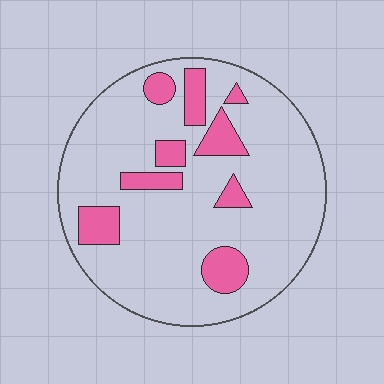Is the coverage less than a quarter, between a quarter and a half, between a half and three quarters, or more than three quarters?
Less than a quarter.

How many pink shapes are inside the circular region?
9.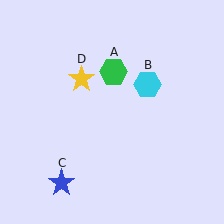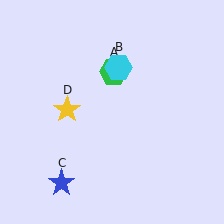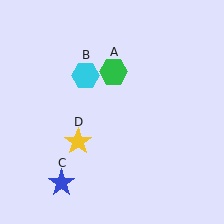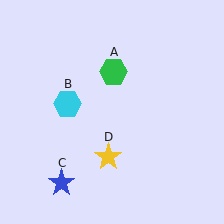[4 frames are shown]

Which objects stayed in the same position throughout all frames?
Green hexagon (object A) and blue star (object C) remained stationary.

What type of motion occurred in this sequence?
The cyan hexagon (object B), yellow star (object D) rotated counterclockwise around the center of the scene.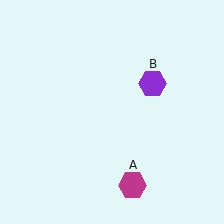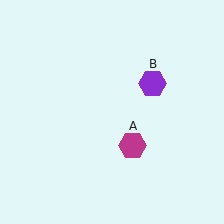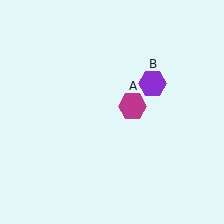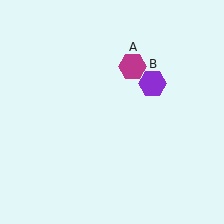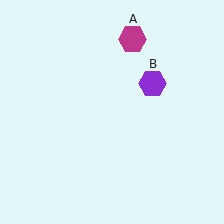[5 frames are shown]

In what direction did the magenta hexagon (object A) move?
The magenta hexagon (object A) moved up.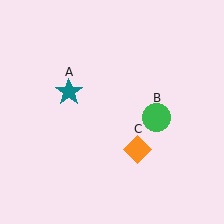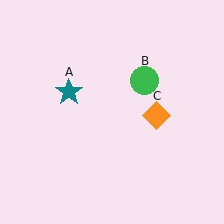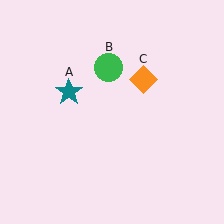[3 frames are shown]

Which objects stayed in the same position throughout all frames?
Teal star (object A) remained stationary.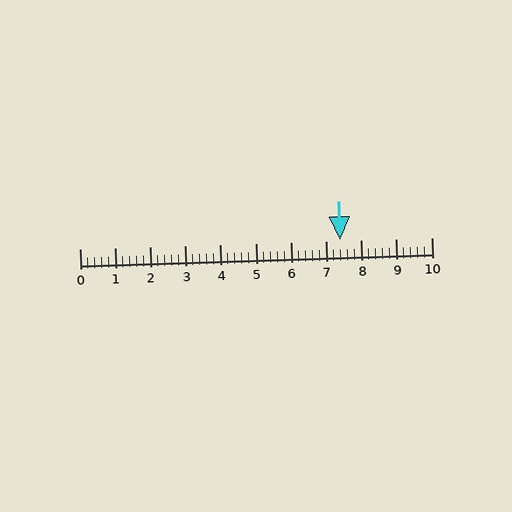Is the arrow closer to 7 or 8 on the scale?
The arrow is closer to 7.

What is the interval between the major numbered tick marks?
The major tick marks are spaced 1 units apart.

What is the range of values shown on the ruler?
The ruler shows values from 0 to 10.